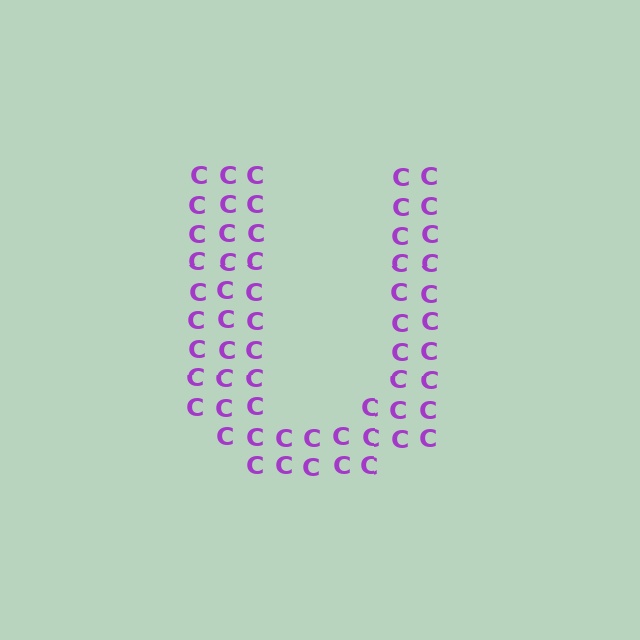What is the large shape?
The large shape is the letter U.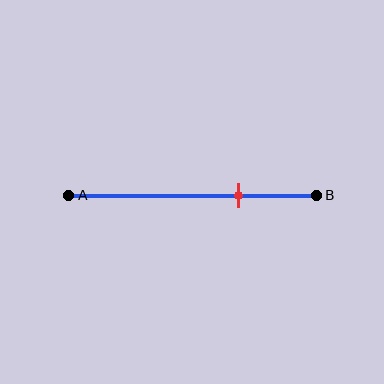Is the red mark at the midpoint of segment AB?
No, the mark is at about 70% from A, not at the 50% midpoint.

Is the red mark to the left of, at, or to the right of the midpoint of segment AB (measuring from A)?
The red mark is to the right of the midpoint of segment AB.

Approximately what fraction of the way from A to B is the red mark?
The red mark is approximately 70% of the way from A to B.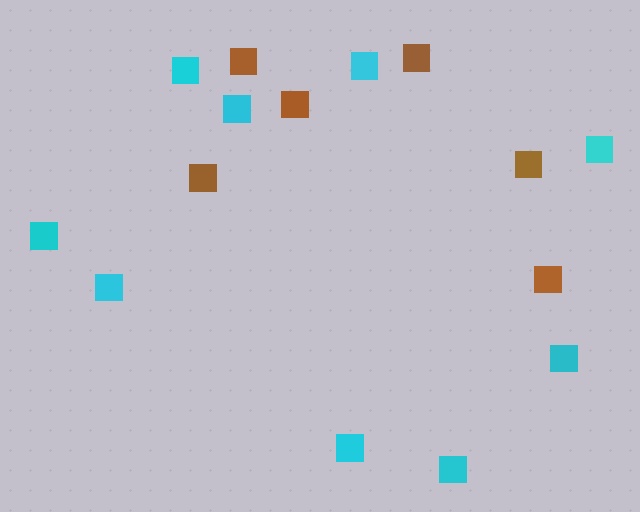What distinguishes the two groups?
There are 2 groups: one group of brown squares (6) and one group of cyan squares (9).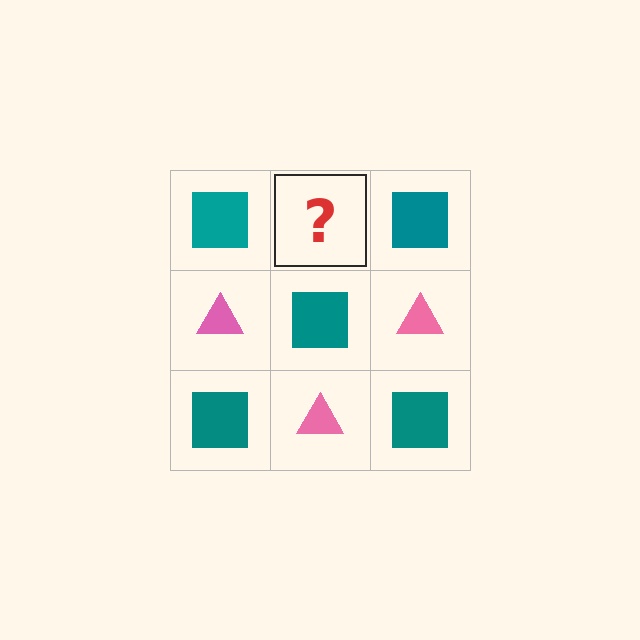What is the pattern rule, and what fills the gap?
The rule is that it alternates teal square and pink triangle in a checkerboard pattern. The gap should be filled with a pink triangle.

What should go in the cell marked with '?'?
The missing cell should contain a pink triangle.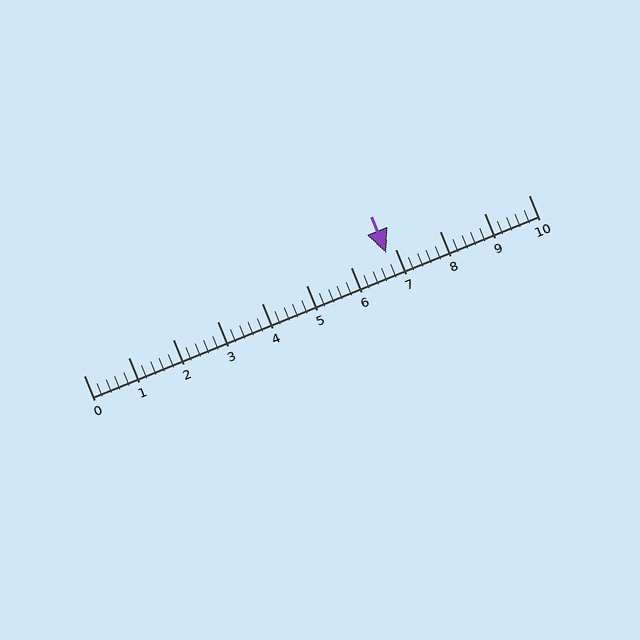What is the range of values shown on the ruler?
The ruler shows values from 0 to 10.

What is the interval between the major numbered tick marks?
The major tick marks are spaced 1 units apart.